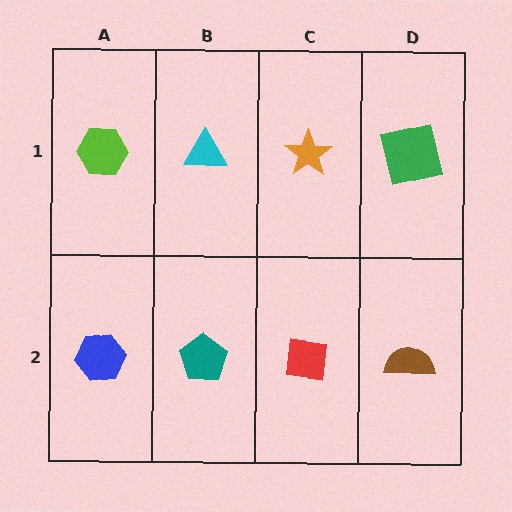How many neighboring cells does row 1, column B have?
3.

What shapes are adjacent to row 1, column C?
A red square (row 2, column C), a cyan triangle (row 1, column B), a green square (row 1, column D).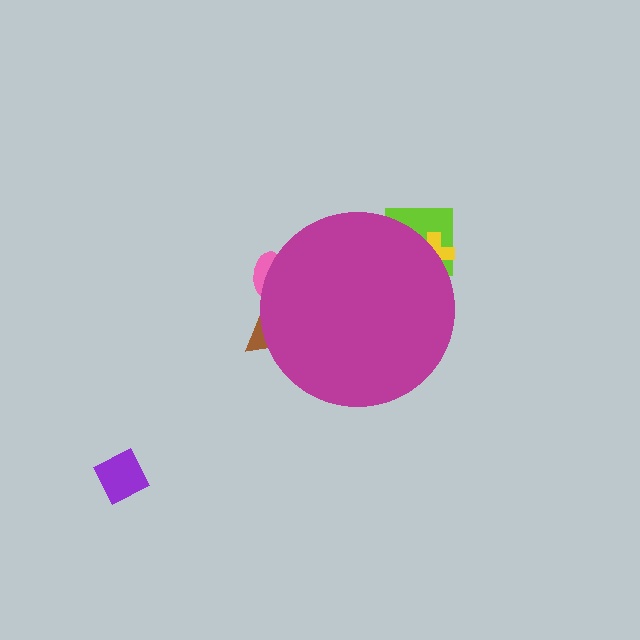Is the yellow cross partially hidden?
Yes, the yellow cross is partially hidden behind the magenta circle.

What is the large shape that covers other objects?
A magenta circle.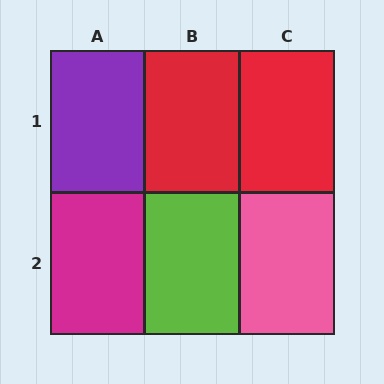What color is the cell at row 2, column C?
Pink.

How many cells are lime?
1 cell is lime.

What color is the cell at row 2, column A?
Magenta.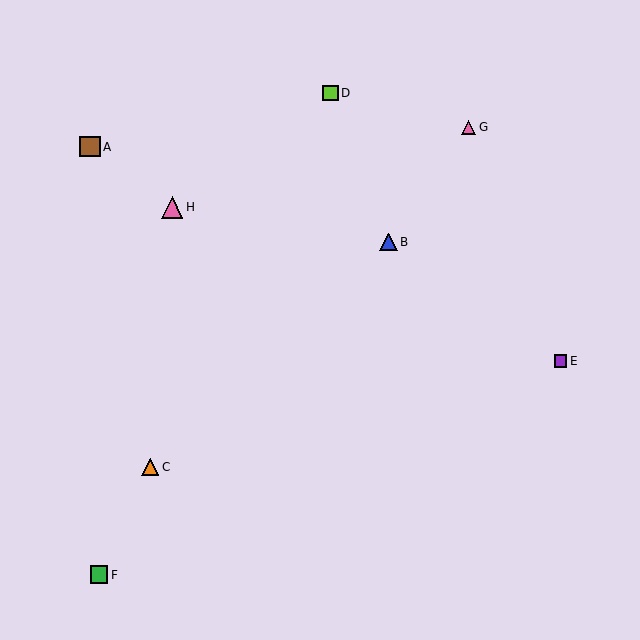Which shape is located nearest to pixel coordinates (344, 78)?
The lime square (labeled D) at (331, 93) is nearest to that location.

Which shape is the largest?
The pink triangle (labeled H) is the largest.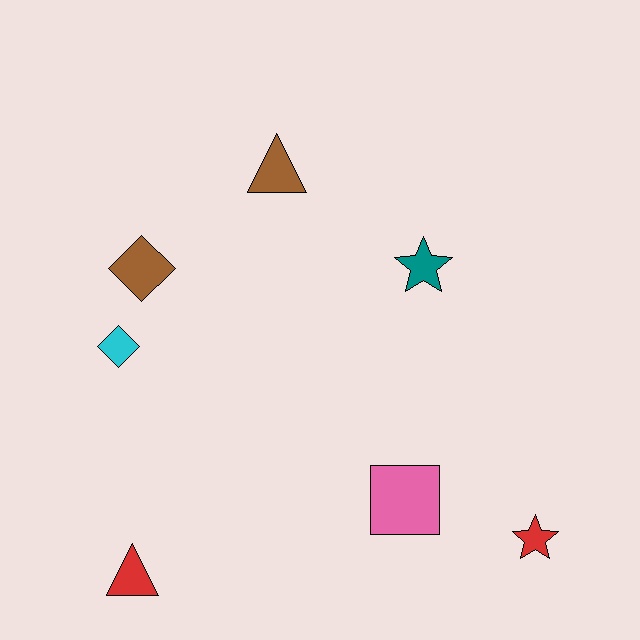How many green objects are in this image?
There are no green objects.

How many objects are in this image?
There are 7 objects.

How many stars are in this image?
There are 2 stars.